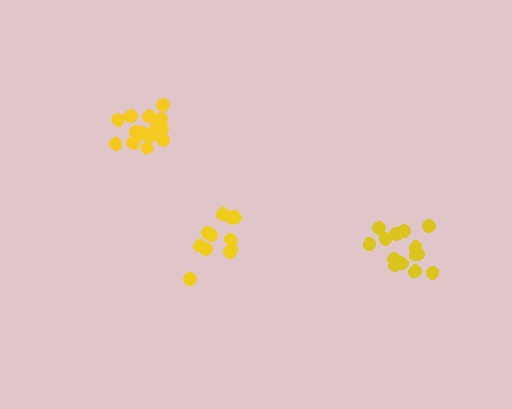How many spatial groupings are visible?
There are 3 spatial groupings.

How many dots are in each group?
Group 1: 16 dots, Group 2: 11 dots, Group 3: 14 dots (41 total).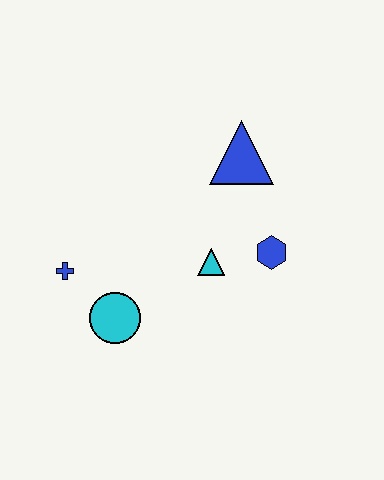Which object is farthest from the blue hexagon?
The blue cross is farthest from the blue hexagon.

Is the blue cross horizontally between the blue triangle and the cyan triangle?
No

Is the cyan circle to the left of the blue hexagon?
Yes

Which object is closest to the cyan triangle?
The blue hexagon is closest to the cyan triangle.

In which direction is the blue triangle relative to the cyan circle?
The blue triangle is above the cyan circle.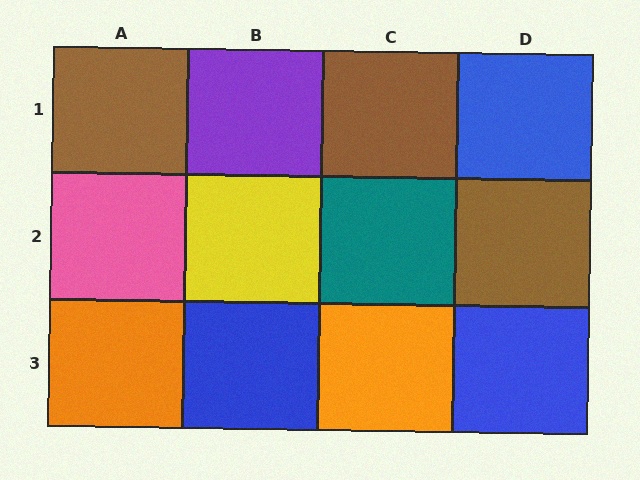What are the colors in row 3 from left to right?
Orange, blue, orange, blue.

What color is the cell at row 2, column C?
Teal.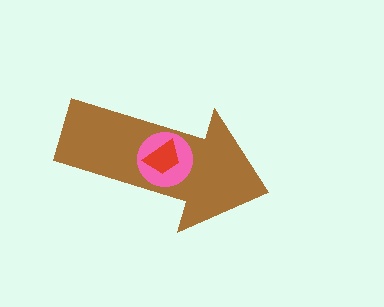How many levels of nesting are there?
3.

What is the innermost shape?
The red trapezoid.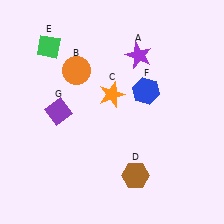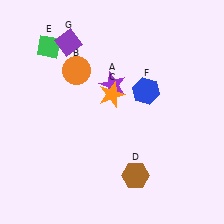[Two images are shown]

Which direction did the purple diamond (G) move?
The purple diamond (G) moved up.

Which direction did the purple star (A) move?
The purple star (A) moved down.